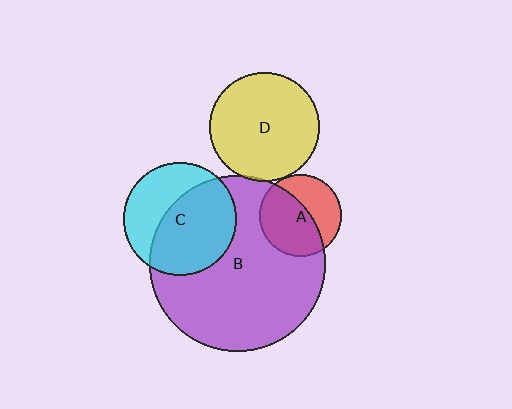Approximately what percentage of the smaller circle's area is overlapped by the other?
Approximately 5%.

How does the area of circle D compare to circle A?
Approximately 1.8 times.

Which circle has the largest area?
Circle B (purple).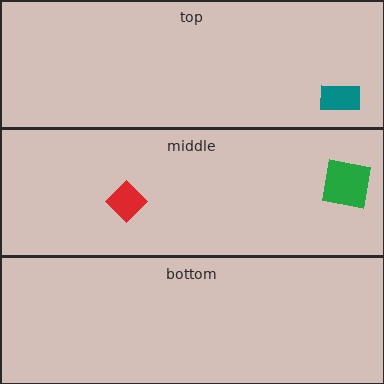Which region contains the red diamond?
The middle region.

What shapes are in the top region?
The teal rectangle.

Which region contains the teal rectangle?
The top region.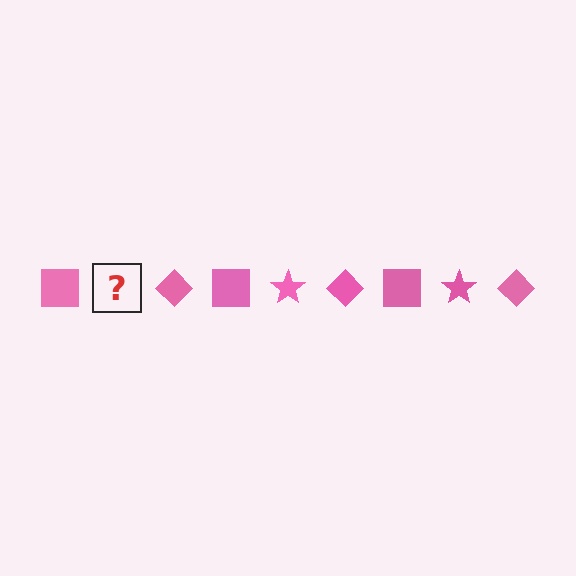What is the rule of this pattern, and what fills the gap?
The rule is that the pattern cycles through square, star, diamond shapes in pink. The gap should be filled with a pink star.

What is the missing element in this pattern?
The missing element is a pink star.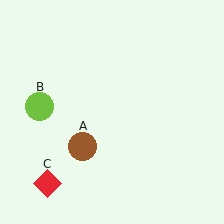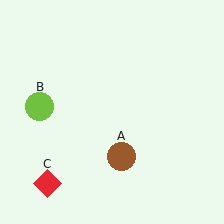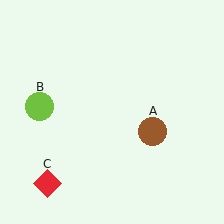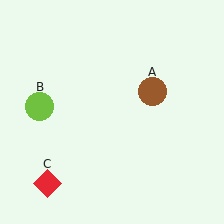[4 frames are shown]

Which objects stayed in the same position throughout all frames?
Lime circle (object B) and red diamond (object C) remained stationary.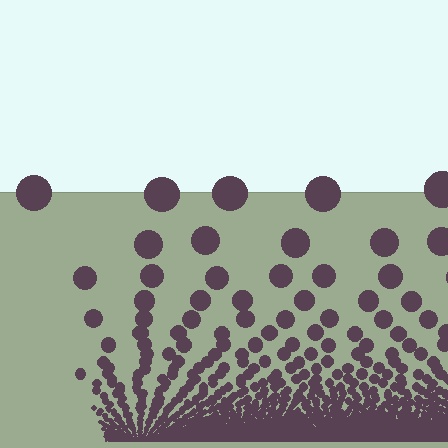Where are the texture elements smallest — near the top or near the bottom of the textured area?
Near the bottom.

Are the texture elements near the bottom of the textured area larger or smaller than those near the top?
Smaller. The gradient is inverted — elements near the bottom are smaller and denser.